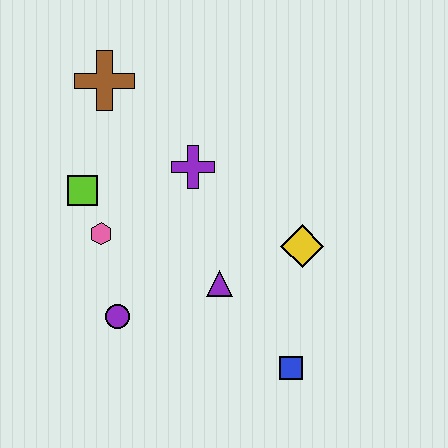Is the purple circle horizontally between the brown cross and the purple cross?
Yes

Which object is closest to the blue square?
The purple triangle is closest to the blue square.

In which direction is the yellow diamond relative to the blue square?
The yellow diamond is above the blue square.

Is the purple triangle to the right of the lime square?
Yes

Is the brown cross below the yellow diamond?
No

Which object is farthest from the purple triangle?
The brown cross is farthest from the purple triangle.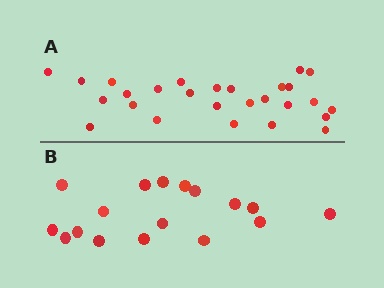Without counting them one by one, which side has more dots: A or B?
Region A (the top region) has more dots.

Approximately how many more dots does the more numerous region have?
Region A has roughly 10 or so more dots than region B.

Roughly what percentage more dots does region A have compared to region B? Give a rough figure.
About 60% more.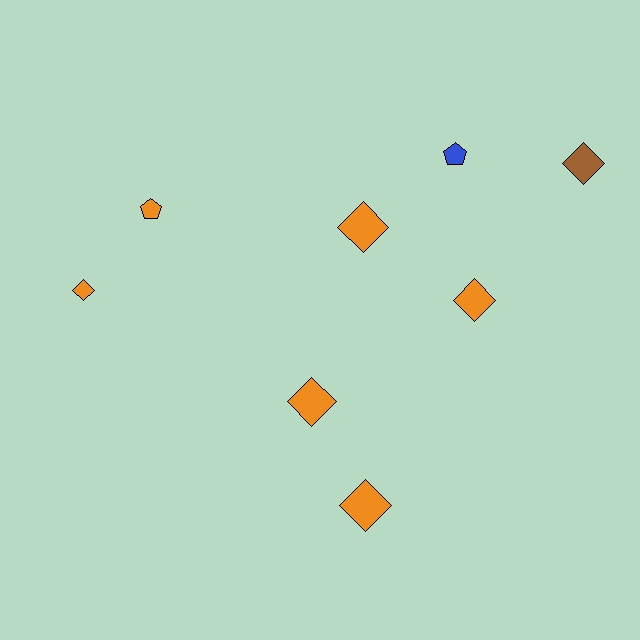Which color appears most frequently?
Orange, with 6 objects.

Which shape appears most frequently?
Diamond, with 6 objects.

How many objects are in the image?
There are 8 objects.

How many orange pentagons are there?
There is 1 orange pentagon.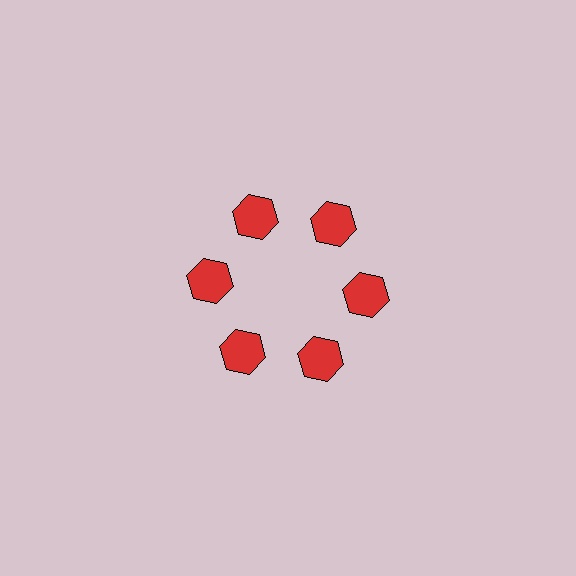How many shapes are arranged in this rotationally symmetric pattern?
There are 6 shapes, arranged in 6 groups of 1.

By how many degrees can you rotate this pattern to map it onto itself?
The pattern maps onto itself every 60 degrees of rotation.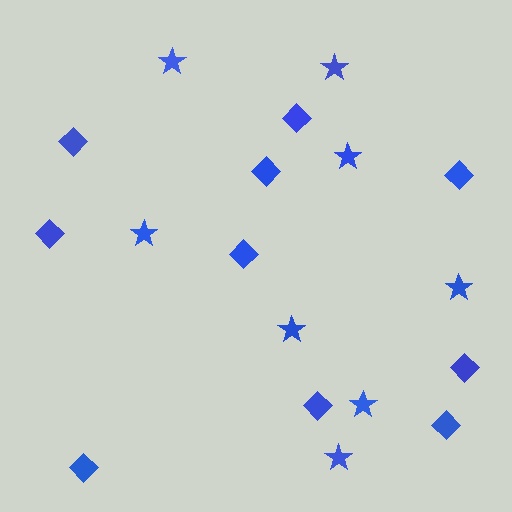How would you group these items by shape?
There are 2 groups: one group of diamonds (10) and one group of stars (8).